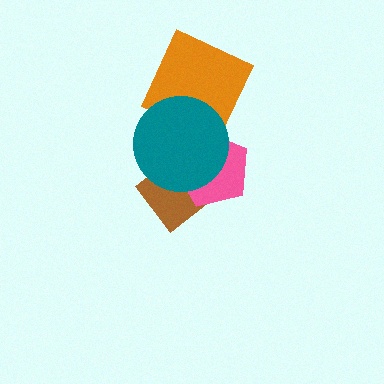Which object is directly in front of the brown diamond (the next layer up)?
The pink pentagon is directly in front of the brown diamond.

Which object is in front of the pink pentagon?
The teal circle is in front of the pink pentagon.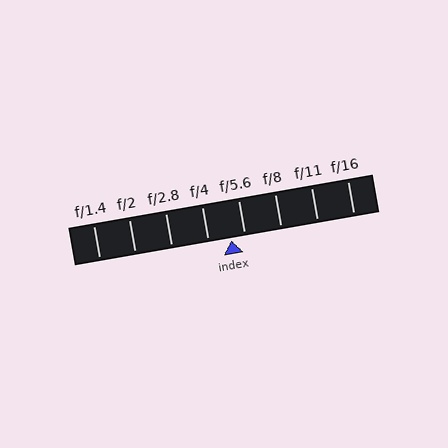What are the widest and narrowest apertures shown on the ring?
The widest aperture shown is f/1.4 and the narrowest is f/16.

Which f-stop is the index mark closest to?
The index mark is closest to f/5.6.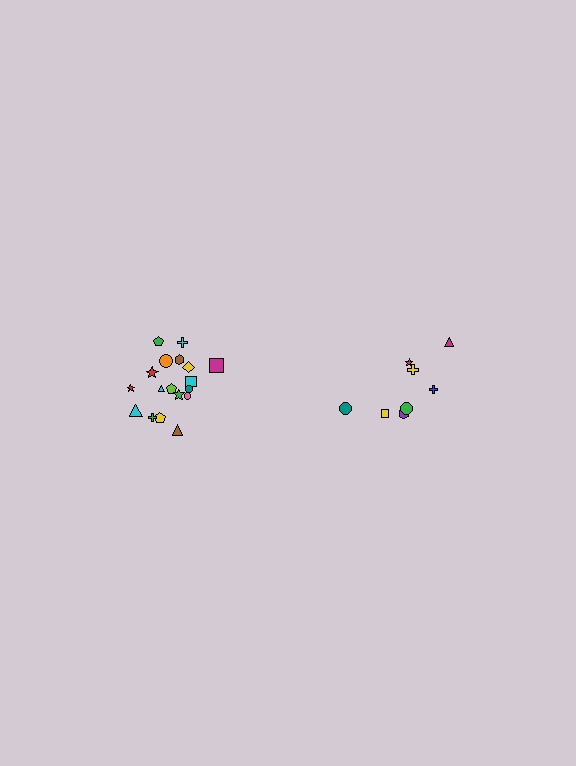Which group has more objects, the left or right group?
The left group.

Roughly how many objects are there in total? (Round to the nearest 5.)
Roughly 25 objects in total.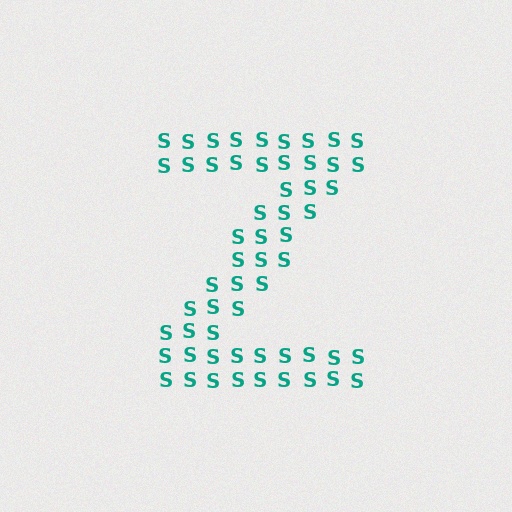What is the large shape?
The large shape is the letter Z.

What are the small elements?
The small elements are letter S's.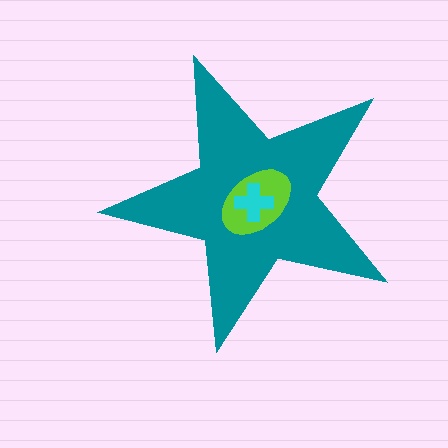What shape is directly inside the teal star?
The lime ellipse.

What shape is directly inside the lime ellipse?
The cyan cross.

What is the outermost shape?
The teal star.